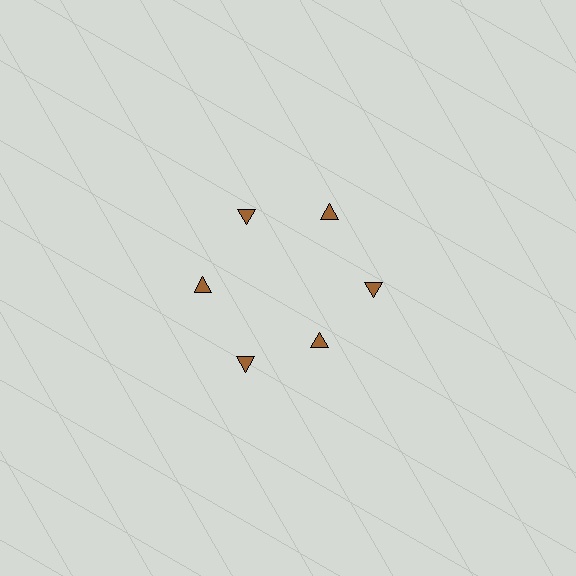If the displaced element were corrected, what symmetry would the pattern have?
It would have 6-fold rotational symmetry — the pattern would map onto itself every 60 degrees.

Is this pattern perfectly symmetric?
No. The 6 brown triangles are arranged in a ring, but one element near the 5 o'clock position is pulled inward toward the center, breaking the 6-fold rotational symmetry.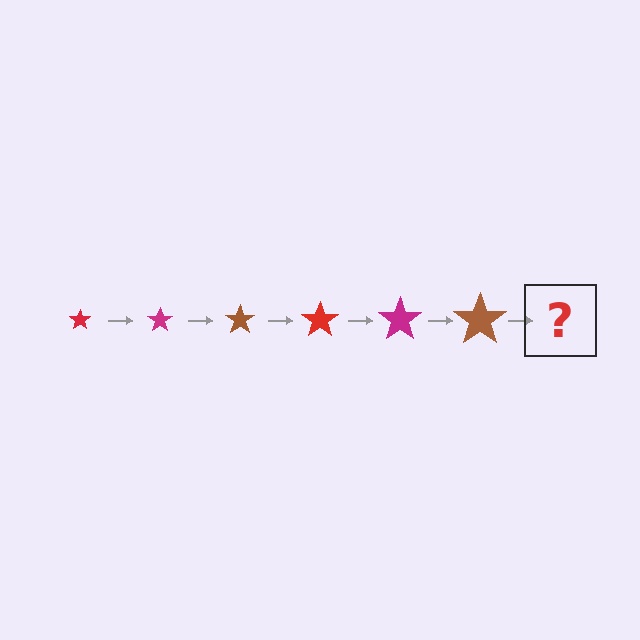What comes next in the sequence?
The next element should be a red star, larger than the previous one.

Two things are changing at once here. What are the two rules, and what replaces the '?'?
The two rules are that the star grows larger each step and the color cycles through red, magenta, and brown. The '?' should be a red star, larger than the previous one.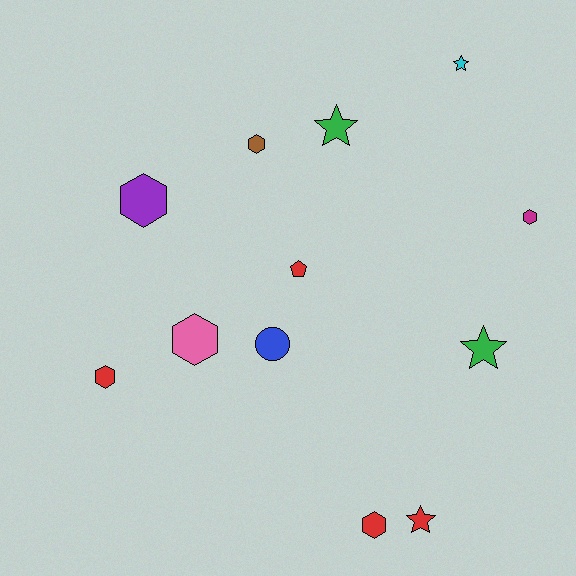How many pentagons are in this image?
There is 1 pentagon.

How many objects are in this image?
There are 12 objects.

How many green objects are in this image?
There are 2 green objects.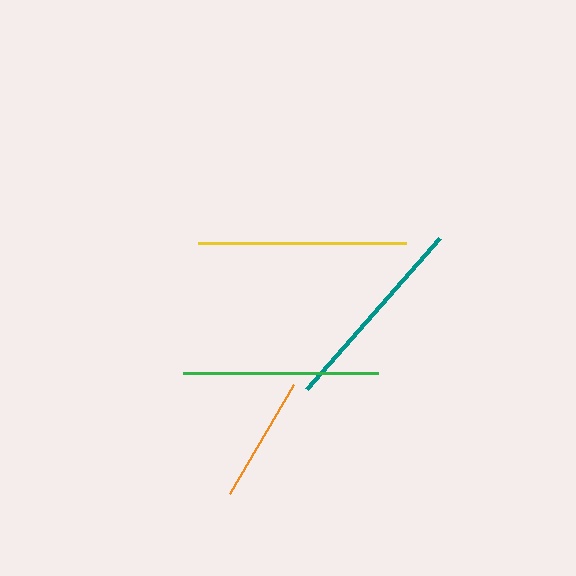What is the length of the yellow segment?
The yellow segment is approximately 208 pixels long.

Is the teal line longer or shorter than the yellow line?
The yellow line is longer than the teal line.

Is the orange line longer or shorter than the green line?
The green line is longer than the orange line.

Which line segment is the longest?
The yellow line is the longest at approximately 208 pixels.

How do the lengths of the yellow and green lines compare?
The yellow and green lines are approximately the same length.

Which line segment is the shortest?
The orange line is the shortest at approximately 127 pixels.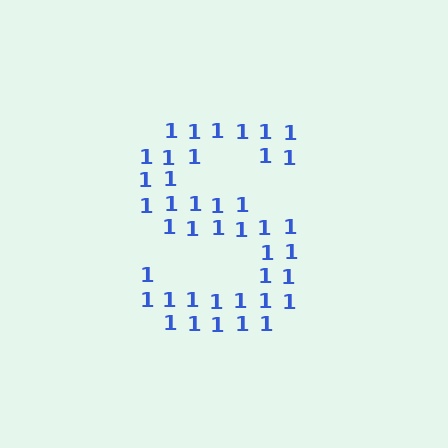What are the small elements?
The small elements are digit 1's.